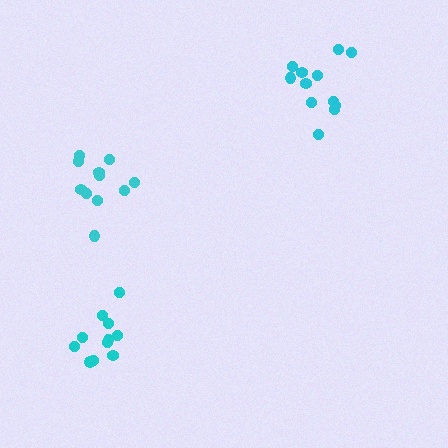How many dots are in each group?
Group 1: 11 dots, Group 2: 11 dots, Group 3: 12 dots (34 total).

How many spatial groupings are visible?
There are 3 spatial groupings.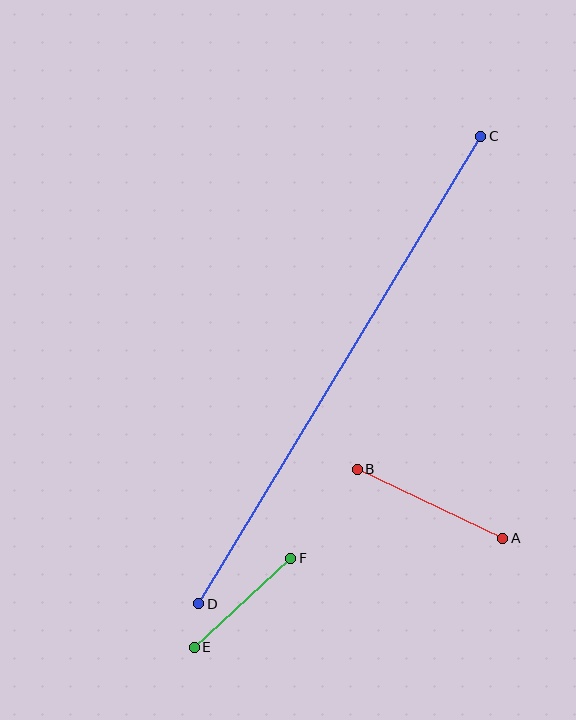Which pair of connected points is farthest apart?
Points C and D are farthest apart.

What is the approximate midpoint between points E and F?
The midpoint is at approximately (243, 603) pixels.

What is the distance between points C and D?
The distance is approximately 546 pixels.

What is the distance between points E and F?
The distance is approximately 131 pixels.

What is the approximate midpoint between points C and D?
The midpoint is at approximately (340, 370) pixels.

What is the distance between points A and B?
The distance is approximately 161 pixels.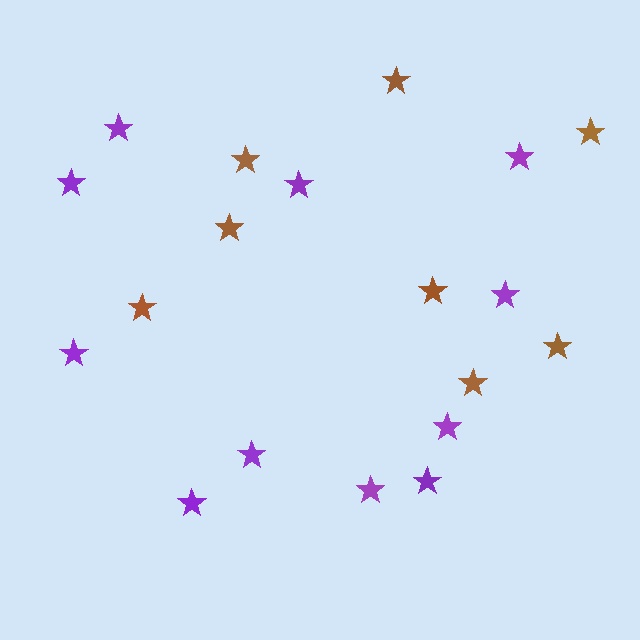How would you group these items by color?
There are 2 groups: one group of purple stars (11) and one group of brown stars (8).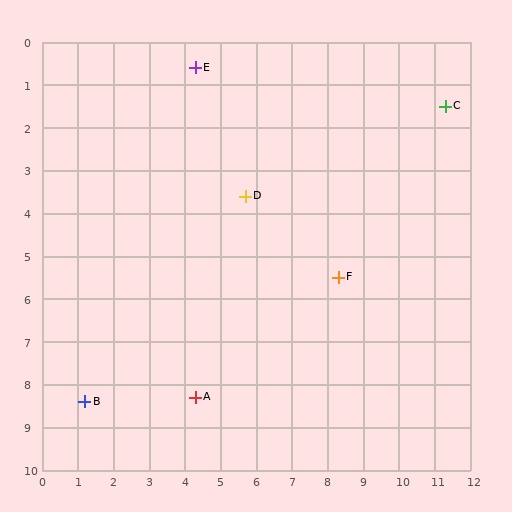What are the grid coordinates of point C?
Point C is at approximately (11.3, 1.5).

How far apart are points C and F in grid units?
Points C and F are about 5.0 grid units apart.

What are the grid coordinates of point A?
Point A is at approximately (4.3, 8.3).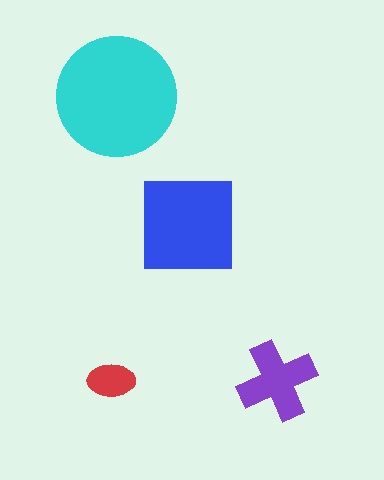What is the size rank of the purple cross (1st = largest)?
3rd.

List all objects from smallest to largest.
The red ellipse, the purple cross, the blue square, the cyan circle.